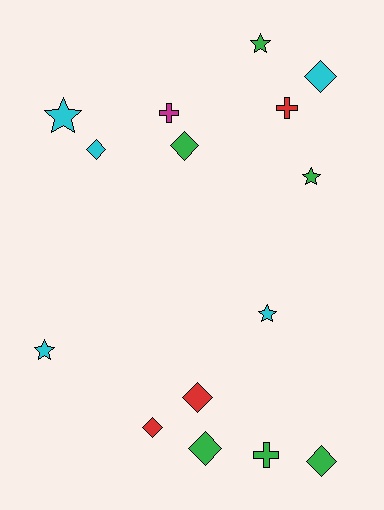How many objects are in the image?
There are 15 objects.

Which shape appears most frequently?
Diamond, with 7 objects.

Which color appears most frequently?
Green, with 6 objects.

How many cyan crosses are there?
There are no cyan crosses.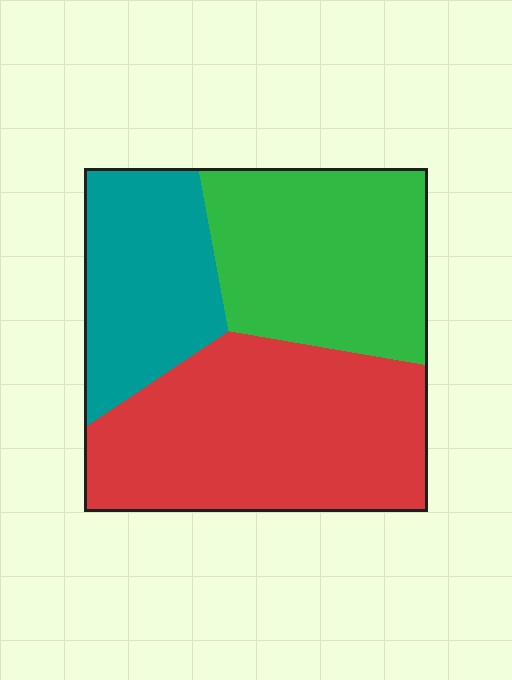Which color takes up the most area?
Red, at roughly 45%.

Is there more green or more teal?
Green.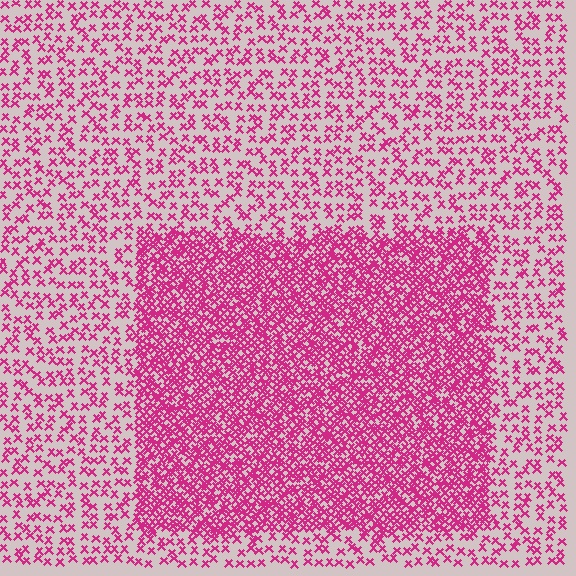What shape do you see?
I see a rectangle.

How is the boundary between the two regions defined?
The boundary is defined by a change in element density (approximately 2.7x ratio). All elements are the same color, size, and shape.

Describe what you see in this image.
The image contains small magenta elements arranged at two different densities. A rectangle-shaped region is visible where the elements are more densely packed than the surrounding area.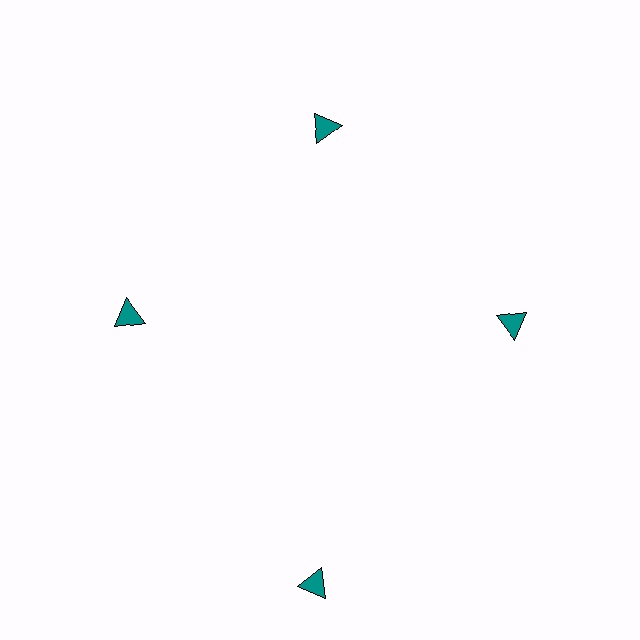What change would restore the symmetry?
The symmetry would be restored by moving it inward, back onto the ring so that all 4 triangles sit at equal angles and equal distance from the center.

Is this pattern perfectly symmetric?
No. The 4 teal triangles are arranged in a ring, but one element near the 6 o'clock position is pushed outward from the center, breaking the 4-fold rotational symmetry.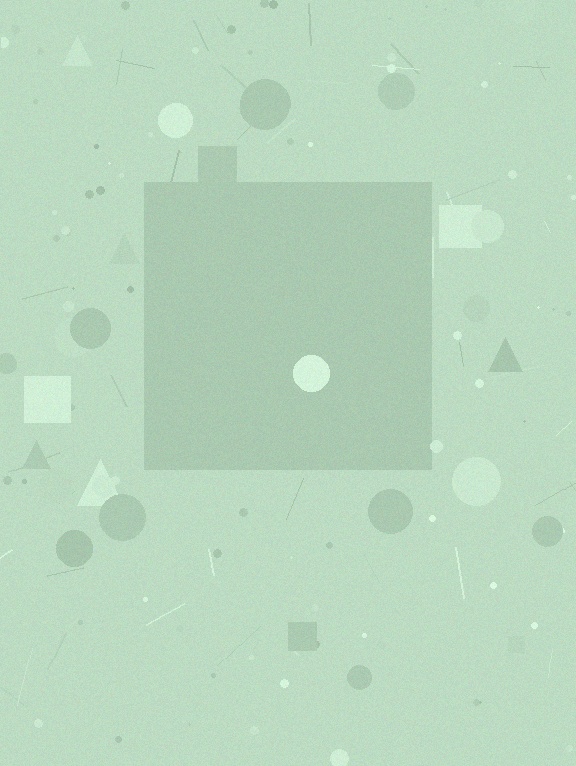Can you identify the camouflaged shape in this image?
The camouflaged shape is a square.